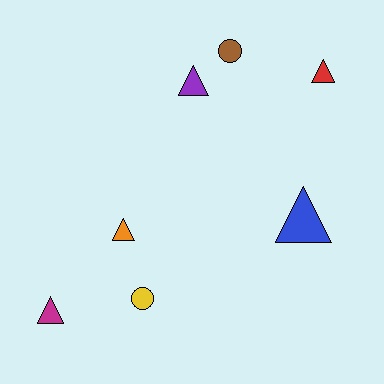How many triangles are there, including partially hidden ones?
There are 5 triangles.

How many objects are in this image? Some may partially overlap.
There are 7 objects.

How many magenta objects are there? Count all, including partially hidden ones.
There is 1 magenta object.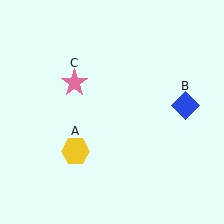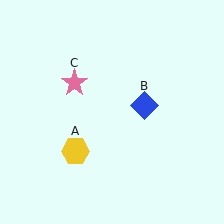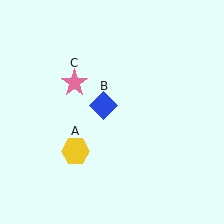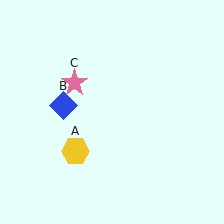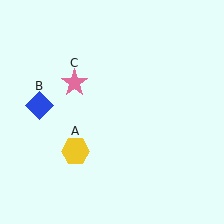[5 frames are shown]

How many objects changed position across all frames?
1 object changed position: blue diamond (object B).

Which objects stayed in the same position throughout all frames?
Yellow hexagon (object A) and pink star (object C) remained stationary.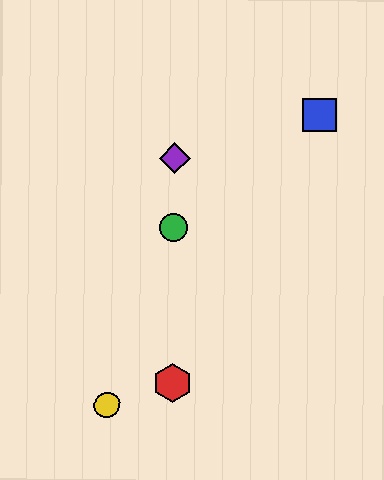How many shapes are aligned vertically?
3 shapes (the red hexagon, the green circle, the purple diamond) are aligned vertically.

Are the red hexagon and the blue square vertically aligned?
No, the red hexagon is at x≈172 and the blue square is at x≈320.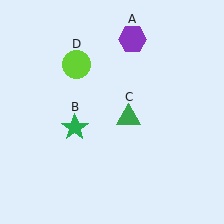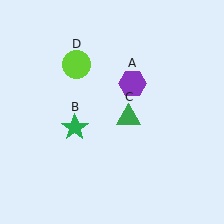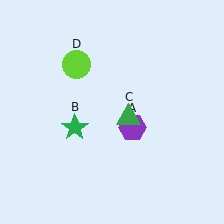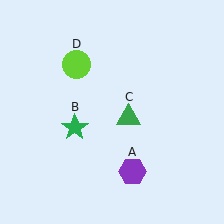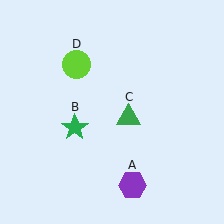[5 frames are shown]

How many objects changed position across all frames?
1 object changed position: purple hexagon (object A).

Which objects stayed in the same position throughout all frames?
Green star (object B) and green triangle (object C) and lime circle (object D) remained stationary.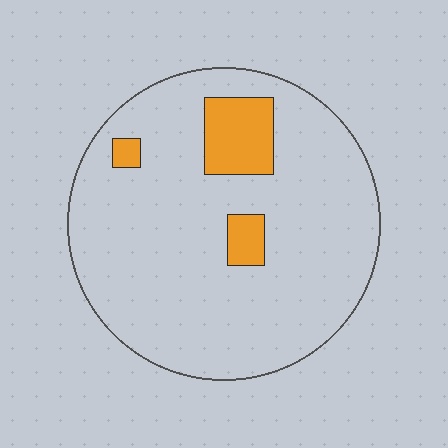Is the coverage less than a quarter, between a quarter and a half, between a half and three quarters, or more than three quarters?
Less than a quarter.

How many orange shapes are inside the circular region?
3.